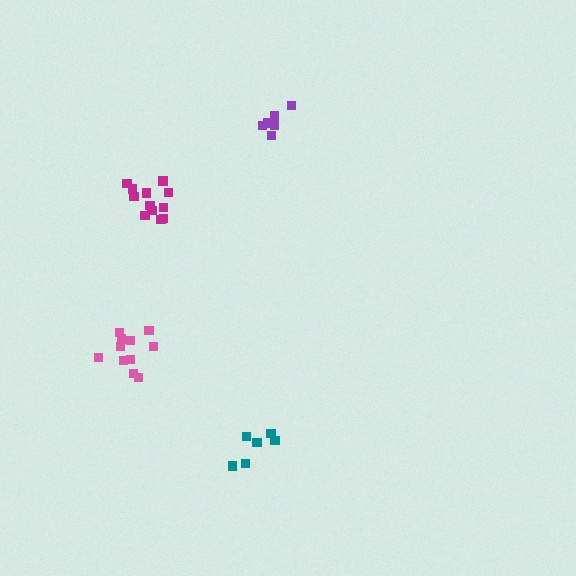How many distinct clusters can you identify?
There are 4 distinct clusters.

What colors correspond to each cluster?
The clusters are colored: purple, teal, pink, magenta.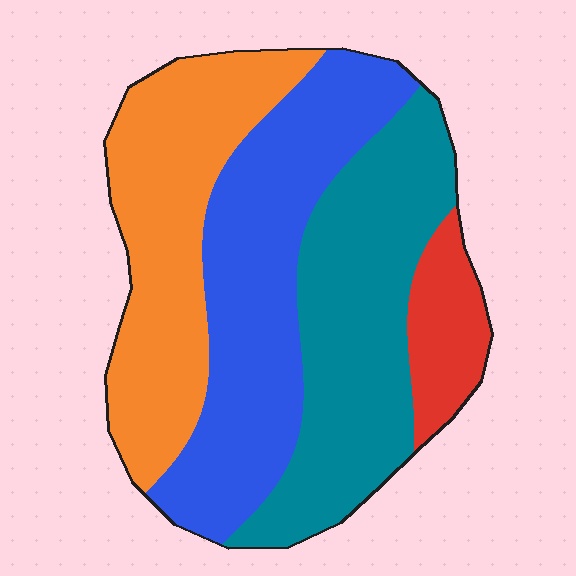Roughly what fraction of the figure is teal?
Teal covers around 30% of the figure.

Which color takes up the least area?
Red, at roughly 10%.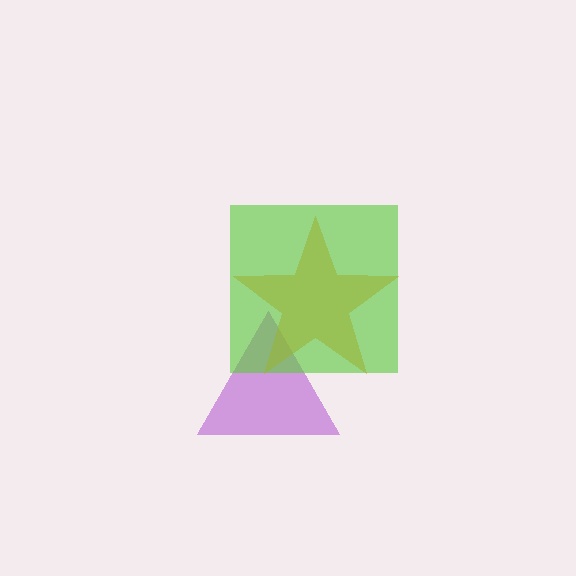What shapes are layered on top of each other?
The layered shapes are: a purple triangle, an orange star, a lime square.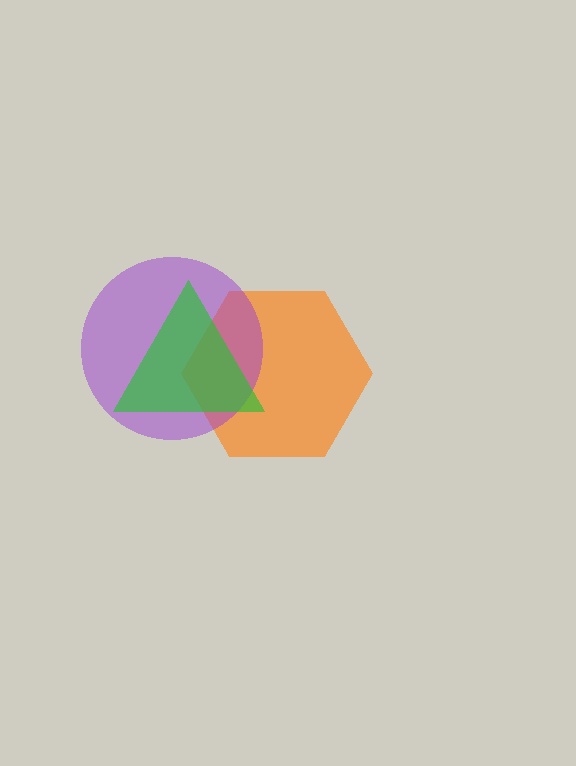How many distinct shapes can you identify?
There are 3 distinct shapes: an orange hexagon, a purple circle, a green triangle.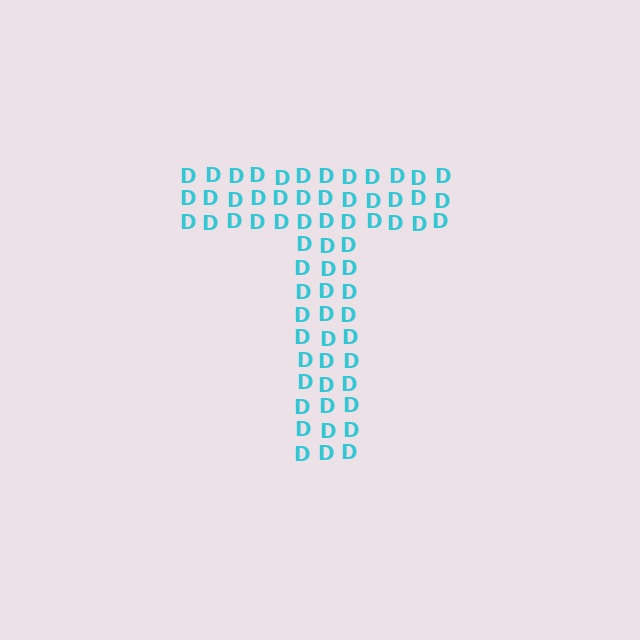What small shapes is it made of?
It is made of small letter D's.